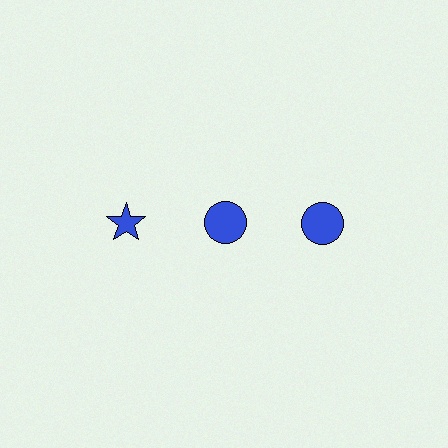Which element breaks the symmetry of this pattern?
The blue star in the top row, leftmost column breaks the symmetry. All other shapes are blue circles.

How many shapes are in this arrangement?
There are 3 shapes arranged in a grid pattern.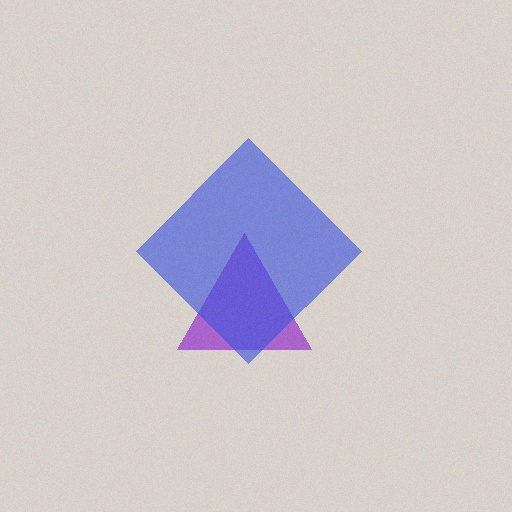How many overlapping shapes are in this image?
There are 2 overlapping shapes in the image.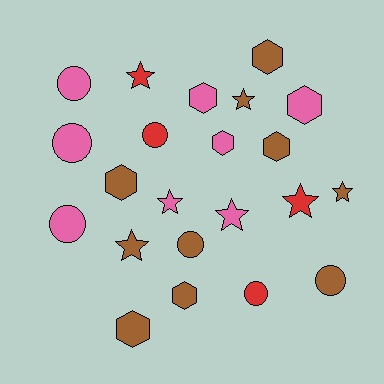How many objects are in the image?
There are 22 objects.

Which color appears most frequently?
Brown, with 10 objects.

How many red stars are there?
There are 2 red stars.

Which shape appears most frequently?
Hexagon, with 8 objects.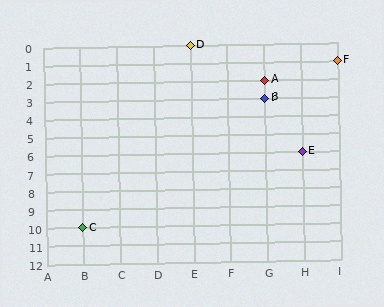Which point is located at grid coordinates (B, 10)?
Point C is at (B, 10).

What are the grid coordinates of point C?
Point C is at grid coordinates (B, 10).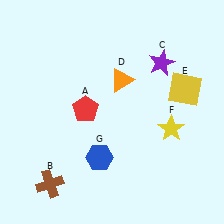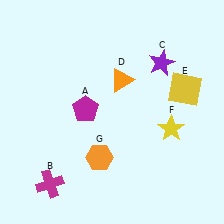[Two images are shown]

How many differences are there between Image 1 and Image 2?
There are 3 differences between the two images.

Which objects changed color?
A changed from red to magenta. B changed from brown to magenta. G changed from blue to orange.